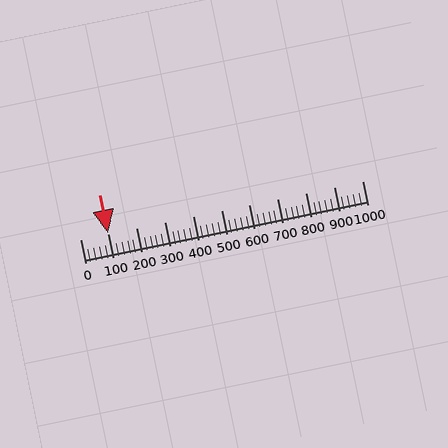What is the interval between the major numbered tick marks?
The major tick marks are spaced 100 units apart.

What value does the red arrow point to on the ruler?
The red arrow points to approximately 100.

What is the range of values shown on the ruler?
The ruler shows values from 0 to 1000.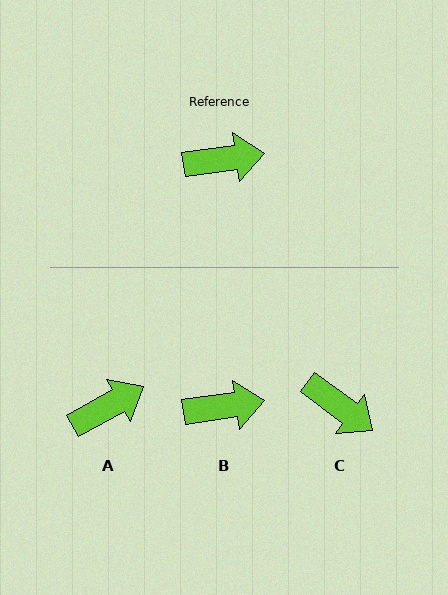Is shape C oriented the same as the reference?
No, it is off by about 45 degrees.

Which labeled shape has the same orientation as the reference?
B.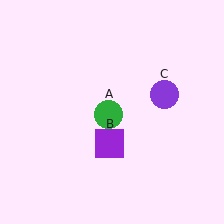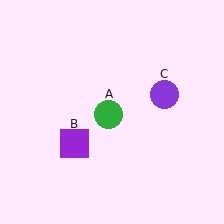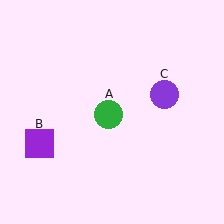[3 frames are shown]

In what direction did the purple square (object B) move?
The purple square (object B) moved left.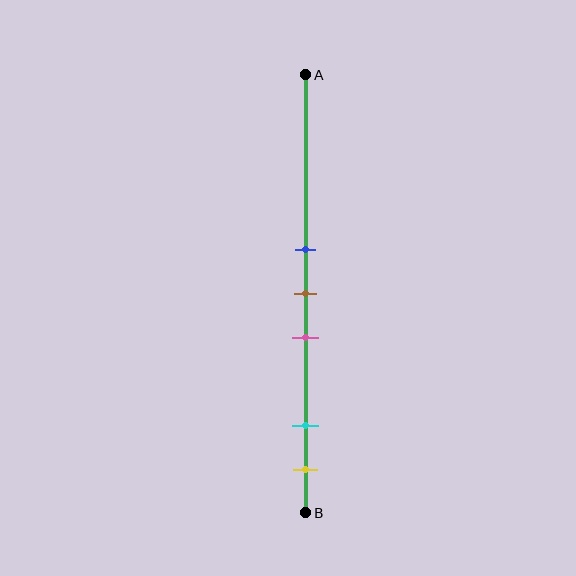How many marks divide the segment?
There are 5 marks dividing the segment.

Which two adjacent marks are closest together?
The blue and brown marks are the closest adjacent pair.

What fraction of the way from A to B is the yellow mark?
The yellow mark is approximately 90% (0.9) of the way from A to B.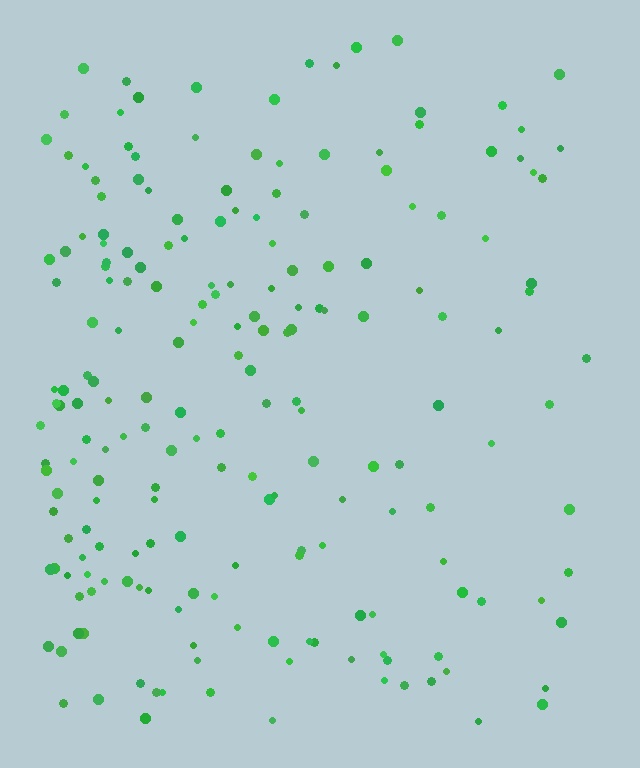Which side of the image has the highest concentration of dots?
The left.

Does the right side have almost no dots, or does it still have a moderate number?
Still a moderate number, just noticeably fewer than the left.